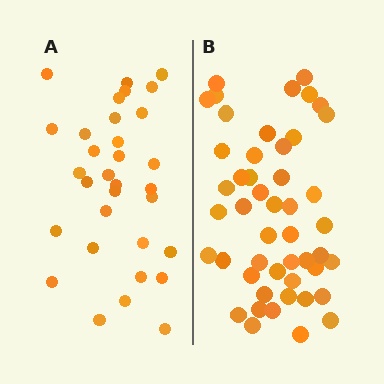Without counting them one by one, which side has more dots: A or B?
Region B (the right region) has more dots.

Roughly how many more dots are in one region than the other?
Region B has approximately 15 more dots than region A.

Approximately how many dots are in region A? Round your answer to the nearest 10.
About 30 dots. (The exact count is 32, which rounds to 30.)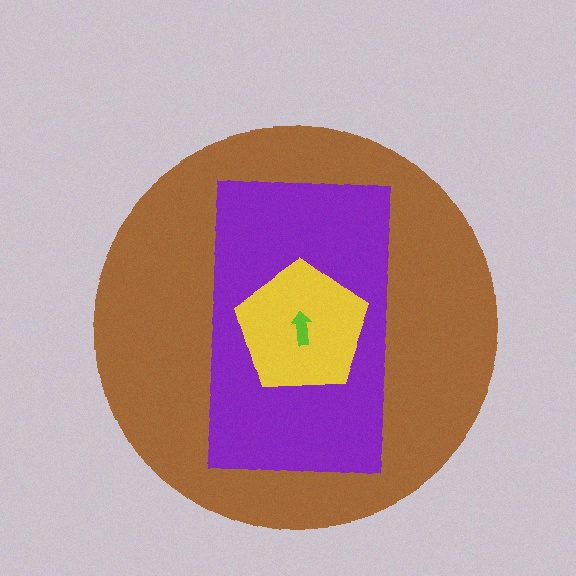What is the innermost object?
The lime arrow.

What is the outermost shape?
The brown circle.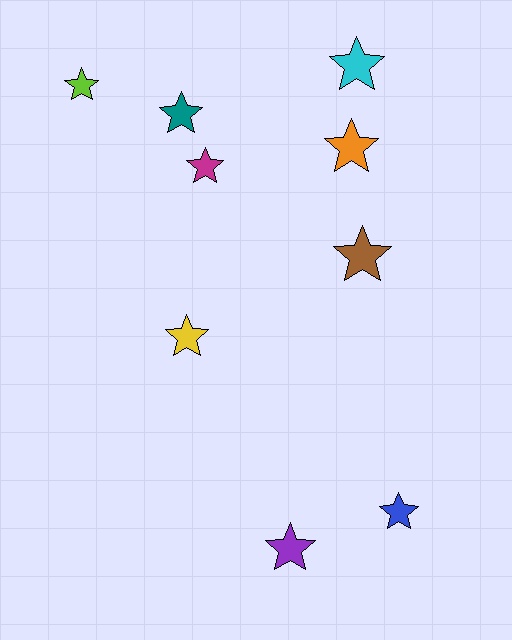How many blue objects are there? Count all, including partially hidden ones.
There is 1 blue object.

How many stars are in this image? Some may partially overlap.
There are 9 stars.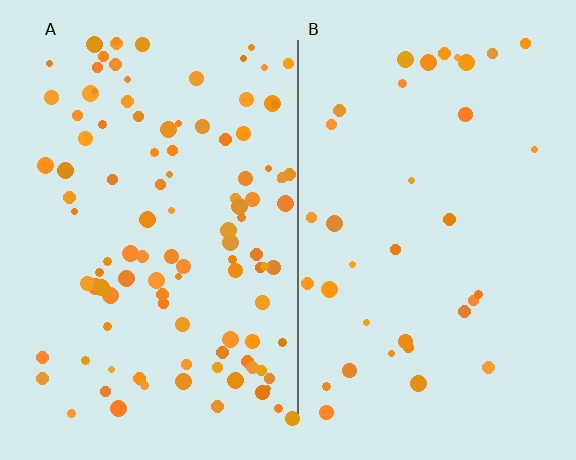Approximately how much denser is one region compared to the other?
Approximately 3.0× — region A over region B.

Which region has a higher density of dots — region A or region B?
A (the left).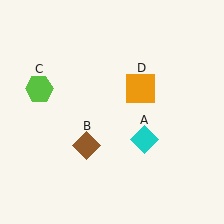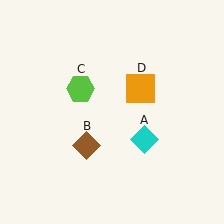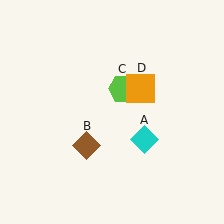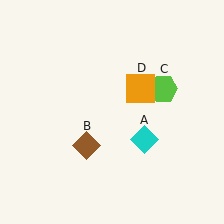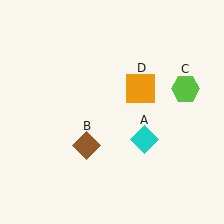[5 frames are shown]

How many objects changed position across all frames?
1 object changed position: lime hexagon (object C).